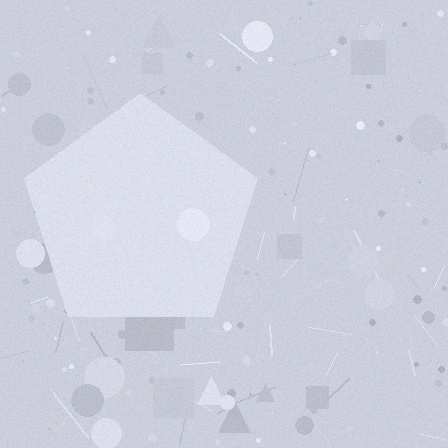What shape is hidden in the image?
A pentagon is hidden in the image.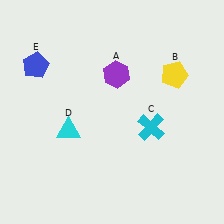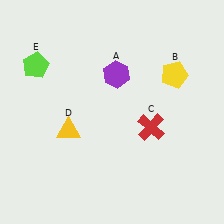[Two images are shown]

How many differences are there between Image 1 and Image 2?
There are 3 differences between the two images.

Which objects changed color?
C changed from cyan to red. D changed from cyan to yellow. E changed from blue to lime.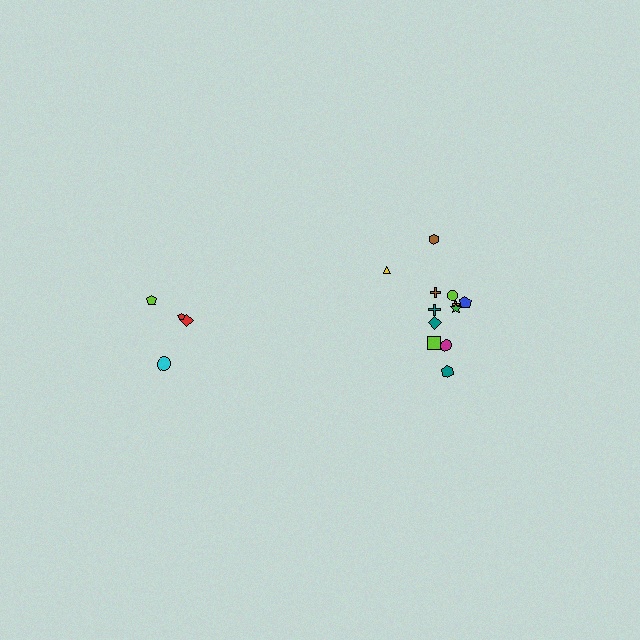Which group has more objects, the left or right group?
The right group.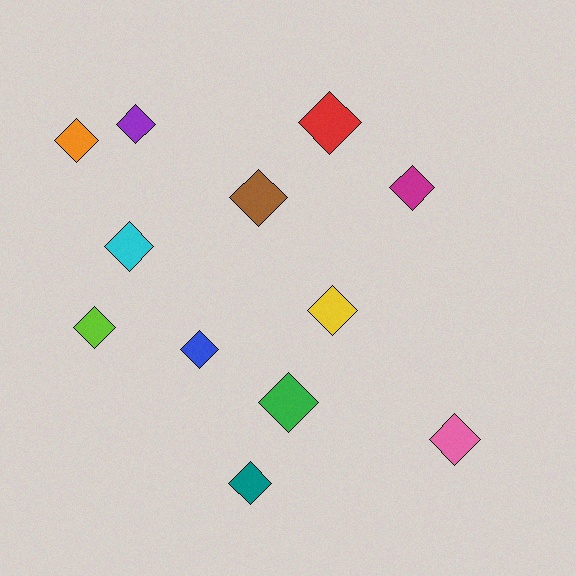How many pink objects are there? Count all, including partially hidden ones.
There is 1 pink object.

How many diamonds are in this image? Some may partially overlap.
There are 12 diamonds.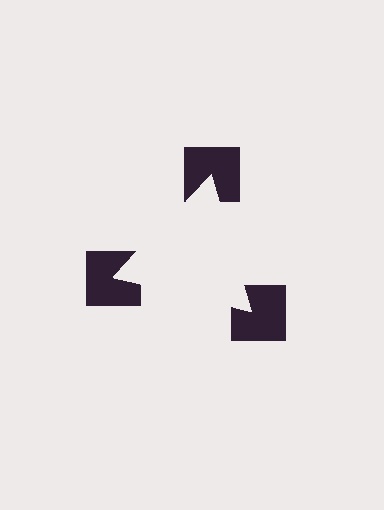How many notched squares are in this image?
There are 3 — one at each vertex of the illusory triangle.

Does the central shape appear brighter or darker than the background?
It typically appears slightly brighter than the background, even though no actual brightness change is drawn.